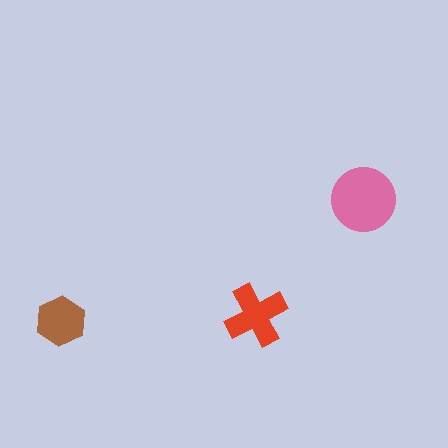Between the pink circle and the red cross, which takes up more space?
The pink circle.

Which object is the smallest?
The brown hexagon.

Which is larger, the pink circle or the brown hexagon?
The pink circle.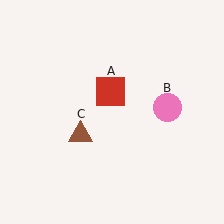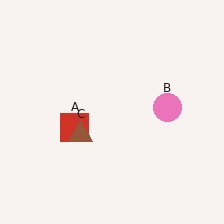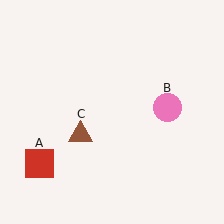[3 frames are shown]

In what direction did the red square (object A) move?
The red square (object A) moved down and to the left.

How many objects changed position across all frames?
1 object changed position: red square (object A).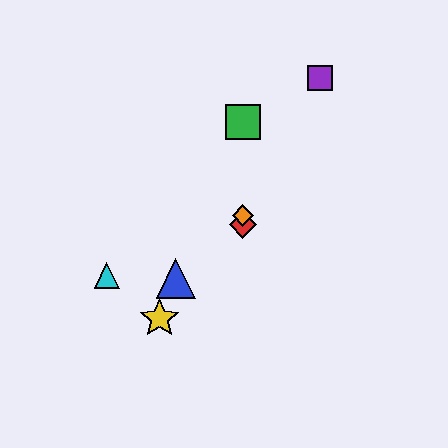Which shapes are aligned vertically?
The red diamond, the green square, the orange diamond are aligned vertically.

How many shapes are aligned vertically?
3 shapes (the red diamond, the green square, the orange diamond) are aligned vertically.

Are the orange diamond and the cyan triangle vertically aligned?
No, the orange diamond is at x≈243 and the cyan triangle is at x≈107.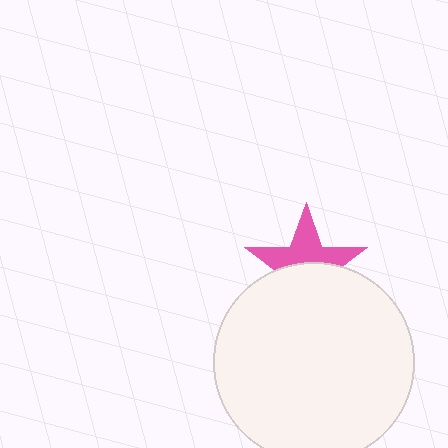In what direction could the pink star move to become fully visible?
The pink star could move up. That would shift it out from behind the white circle entirely.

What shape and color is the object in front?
The object in front is a white circle.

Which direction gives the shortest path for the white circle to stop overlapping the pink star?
Moving down gives the shortest separation.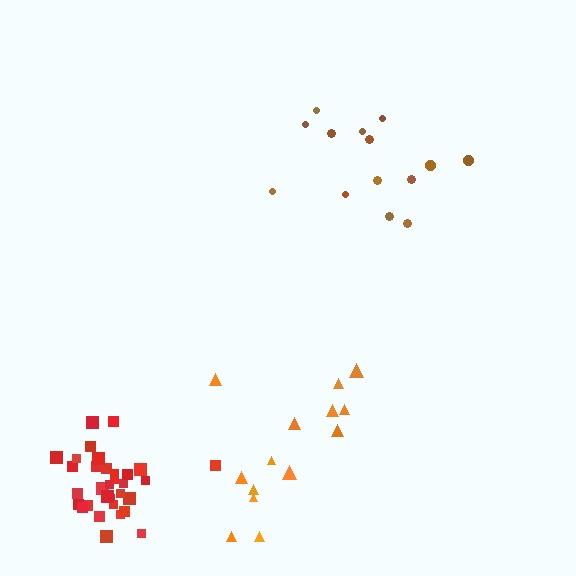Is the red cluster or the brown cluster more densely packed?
Red.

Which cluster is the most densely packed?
Red.